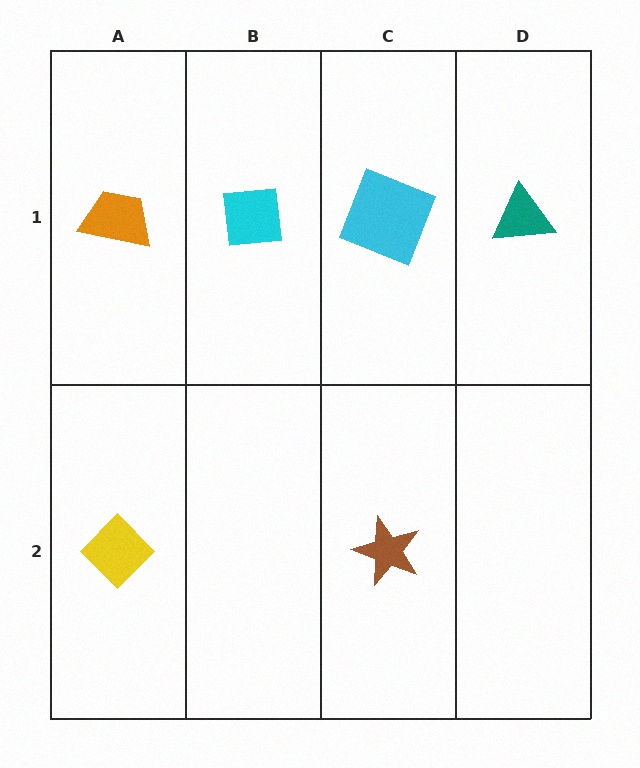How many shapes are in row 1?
4 shapes.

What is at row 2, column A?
A yellow diamond.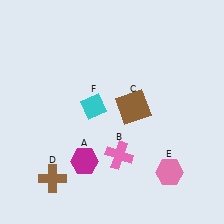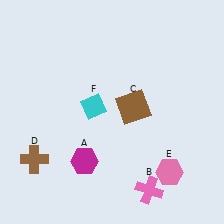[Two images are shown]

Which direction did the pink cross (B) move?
The pink cross (B) moved down.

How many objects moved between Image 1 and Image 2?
2 objects moved between the two images.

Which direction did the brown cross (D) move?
The brown cross (D) moved up.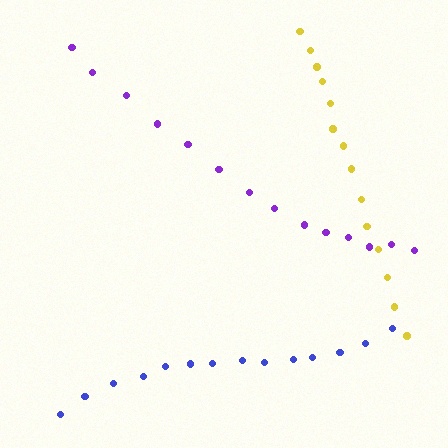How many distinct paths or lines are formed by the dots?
There are 3 distinct paths.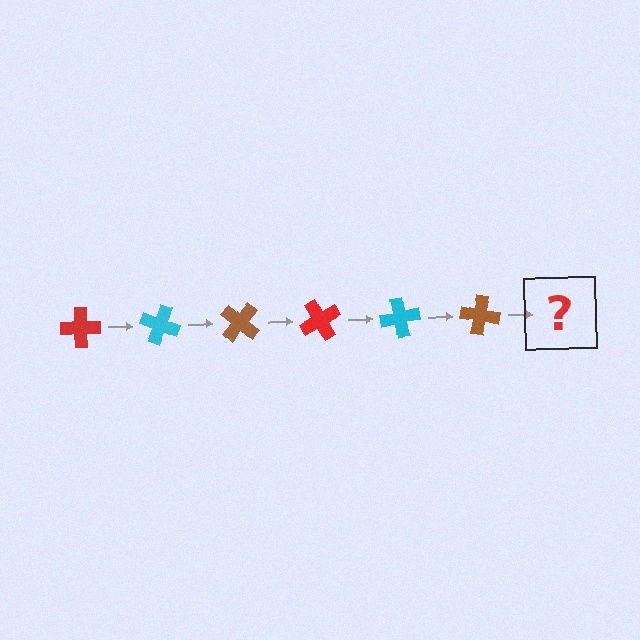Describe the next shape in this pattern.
It should be a red cross, rotated 120 degrees from the start.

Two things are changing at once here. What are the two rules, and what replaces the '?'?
The two rules are that it rotates 20 degrees each step and the color cycles through red, cyan, and brown. The '?' should be a red cross, rotated 120 degrees from the start.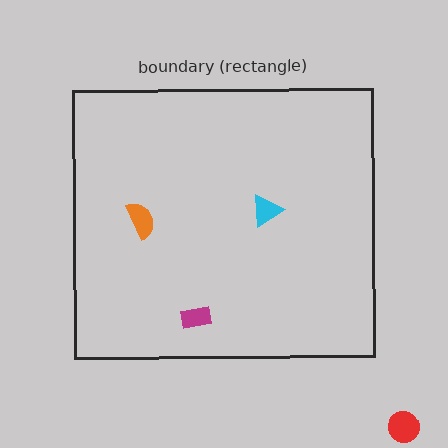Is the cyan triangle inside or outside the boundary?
Inside.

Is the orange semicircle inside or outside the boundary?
Inside.